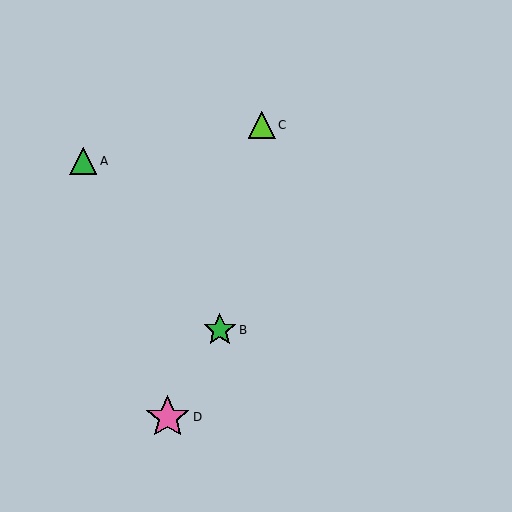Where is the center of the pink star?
The center of the pink star is at (168, 417).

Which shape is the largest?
The pink star (labeled D) is the largest.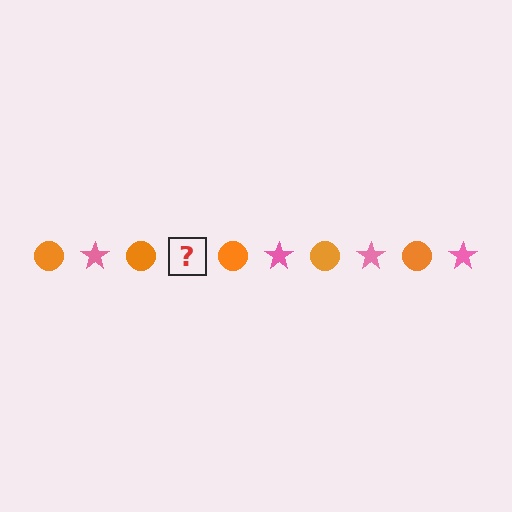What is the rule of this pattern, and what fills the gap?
The rule is that the pattern alternates between orange circle and pink star. The gap should be filled with a pink star.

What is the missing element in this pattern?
The missing element is a pink star.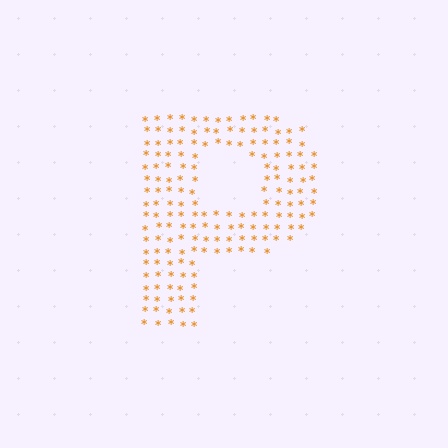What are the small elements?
The small elements are asterisks.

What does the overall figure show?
The overall figure shows the letter P.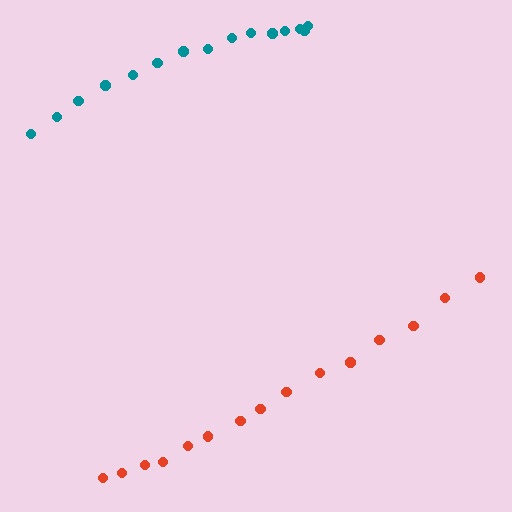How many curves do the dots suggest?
There are 2 distinct paths.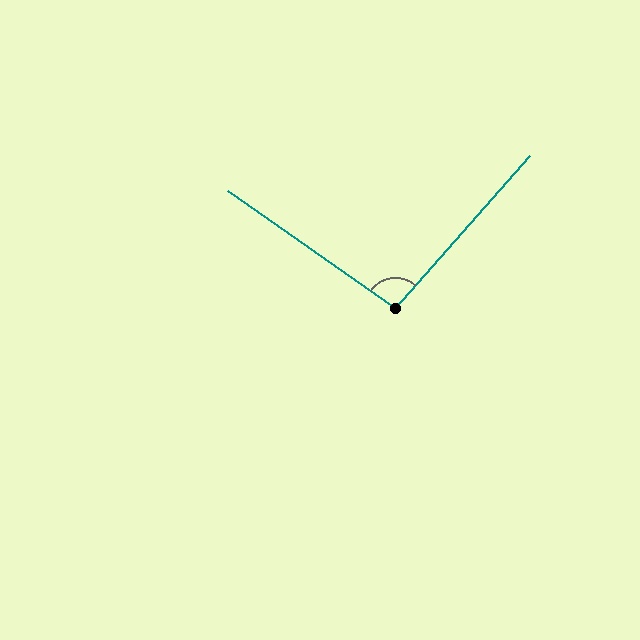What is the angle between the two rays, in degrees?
Approximately 96 degrees.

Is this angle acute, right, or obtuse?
It is obtuse.